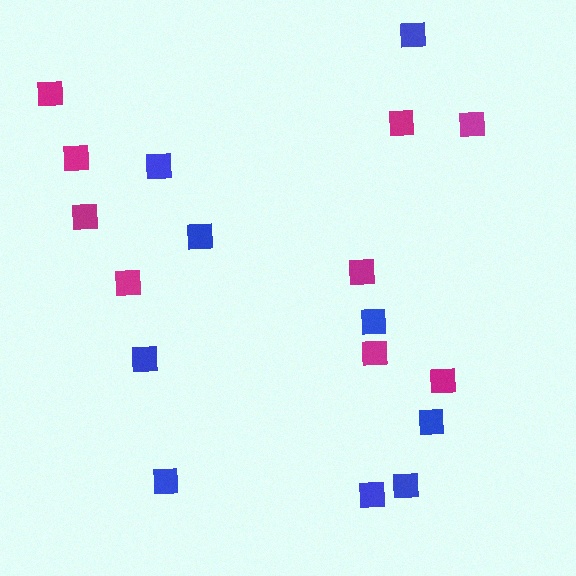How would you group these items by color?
There are 2 groups: one group of blue squares (9) and one group of magenta squares (9).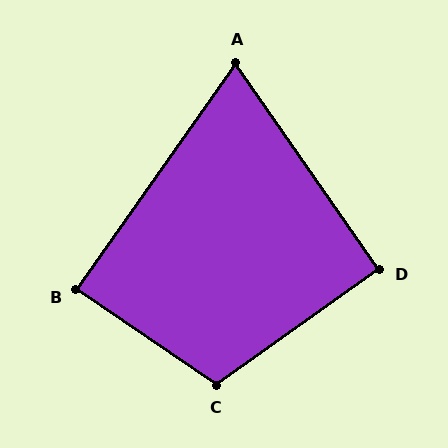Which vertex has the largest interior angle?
C, at approximately 110 degrees.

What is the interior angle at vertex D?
Approximately 91 degrees (approximately right).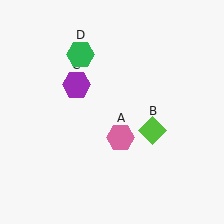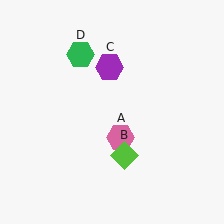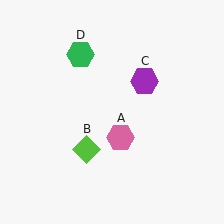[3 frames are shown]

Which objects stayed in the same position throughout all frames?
Pink hexagon (object A) and green hexagon (object D) remained stationary.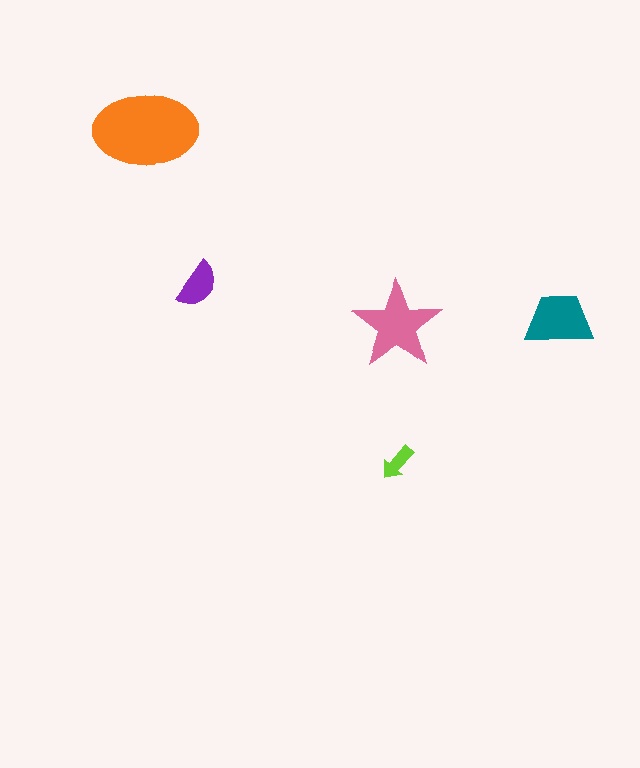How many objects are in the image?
There are 5 objects in the image.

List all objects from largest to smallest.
The orange ellipse, the pink star, the teal trapezoid, the purple semicircle, the lime arrow.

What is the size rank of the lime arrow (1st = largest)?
5th.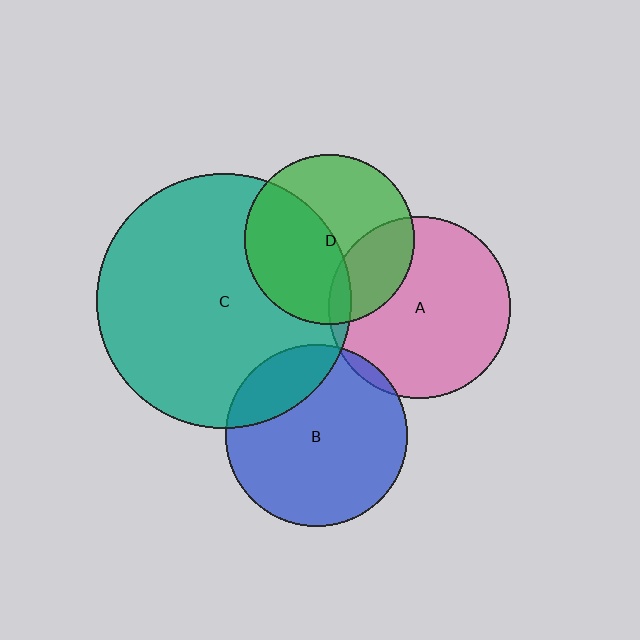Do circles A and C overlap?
Yes.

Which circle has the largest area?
Circle C (teal).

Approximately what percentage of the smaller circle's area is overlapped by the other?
Approximately 5%.